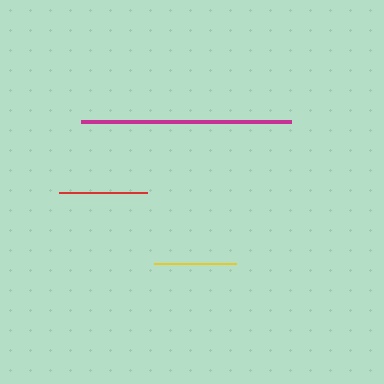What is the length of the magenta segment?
The magenta segment is approximately 210 pixels long.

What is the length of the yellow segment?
The yellow segment is approximately 82 pixels long.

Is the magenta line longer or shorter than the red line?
The magenta line is longer than the red line.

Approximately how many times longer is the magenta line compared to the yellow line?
The magenta line is approximately 2.6 times the length of the yellow line.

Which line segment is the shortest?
The yellow line is the shortest at approximately 82 pixels.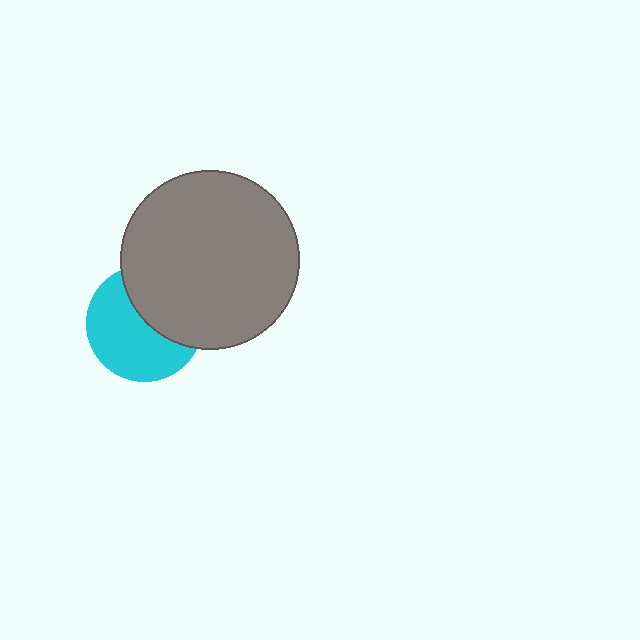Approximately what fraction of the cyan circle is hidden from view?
Roughly 42% of the cyan circle is hidden behind the gray circle.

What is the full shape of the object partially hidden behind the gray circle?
The partially hidden object is a cyan circle.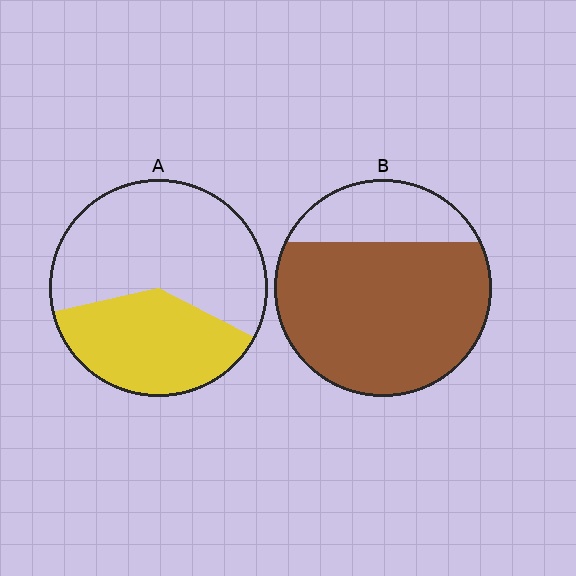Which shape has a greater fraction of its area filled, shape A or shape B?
Shape B.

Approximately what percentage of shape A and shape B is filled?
A is approximately 40% and B is approximately 75%.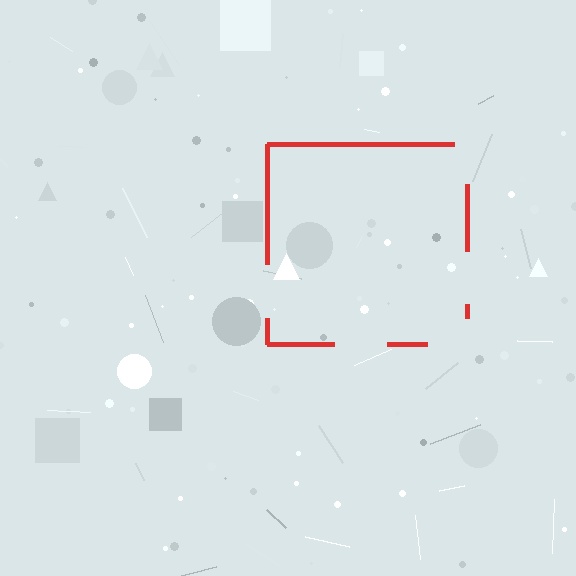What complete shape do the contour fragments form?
The contour fragments form a square.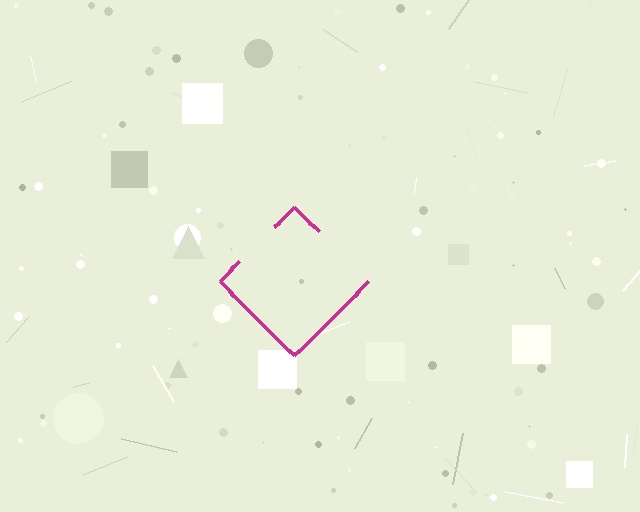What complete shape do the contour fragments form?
The contour fragments form a diamond.